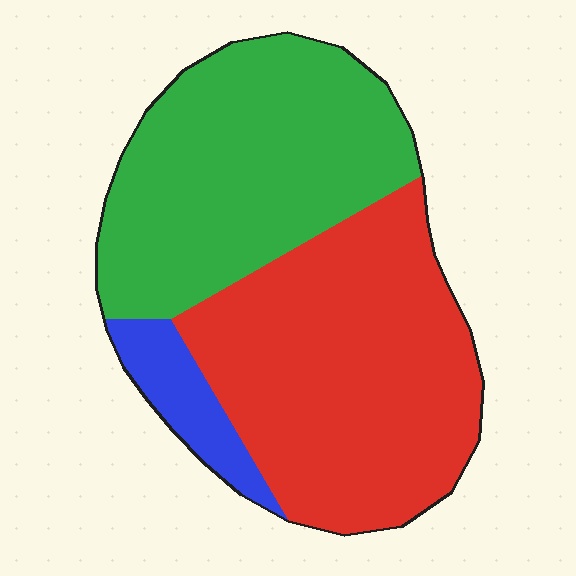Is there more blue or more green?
Green.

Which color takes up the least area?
Blue, at roughly 10%.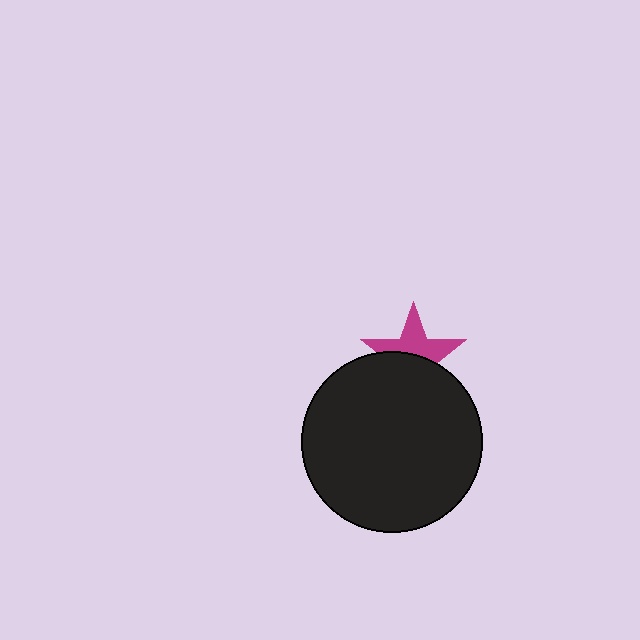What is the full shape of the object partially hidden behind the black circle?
The partially hidden object is a magenta star.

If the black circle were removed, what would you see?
You would see the complete magenta star.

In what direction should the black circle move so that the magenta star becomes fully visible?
The black circle should move down. That is the shortest direction to clear the overlap and leave the magenta star fully visible.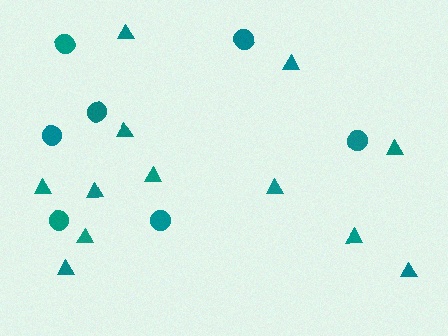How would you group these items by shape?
There are 2 groups: one group of circles (7) and one group of triangles (12).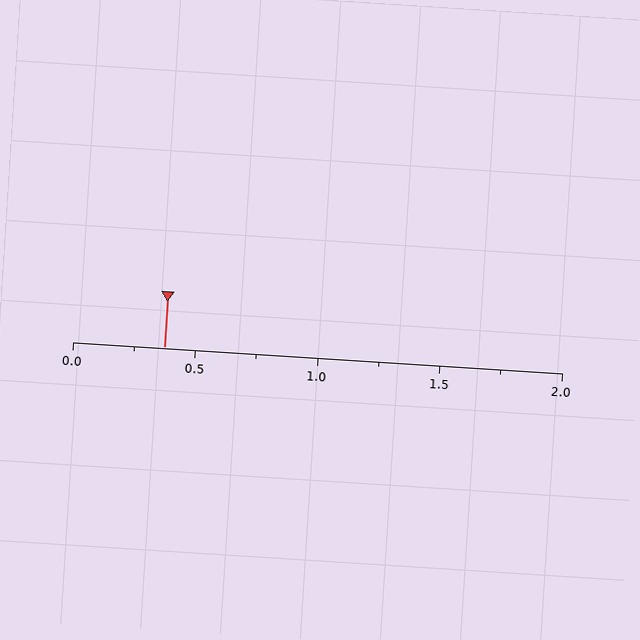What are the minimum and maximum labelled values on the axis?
The axis runs from 0.0 to 2.0.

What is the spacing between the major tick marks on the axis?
The major ticks are spaced 0.5 apart.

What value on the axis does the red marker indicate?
The marker indicates approximately 0.38.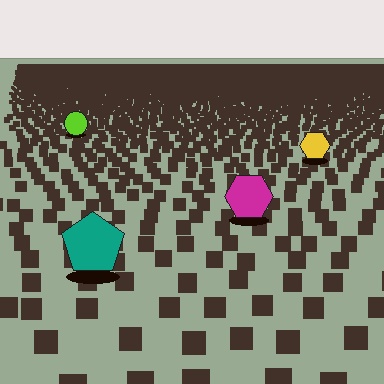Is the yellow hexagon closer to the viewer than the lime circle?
Yes. The yellow hexagon is closer — you can tell from the texture gradient: the ground texture is coarser near it.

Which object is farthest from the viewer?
The lime circle is farthest from the viewer. It appears smaller and the ground texture around it is denser.